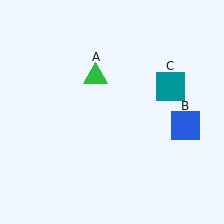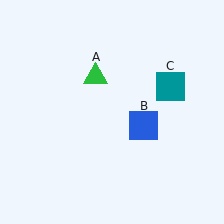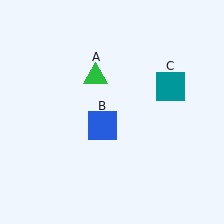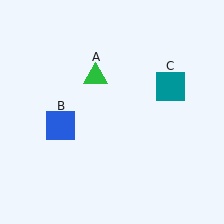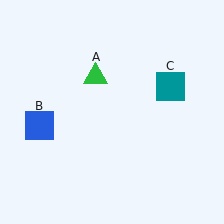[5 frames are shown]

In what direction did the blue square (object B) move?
The blue square (object B) moved left.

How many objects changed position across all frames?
1 object changed position: blue square (object B).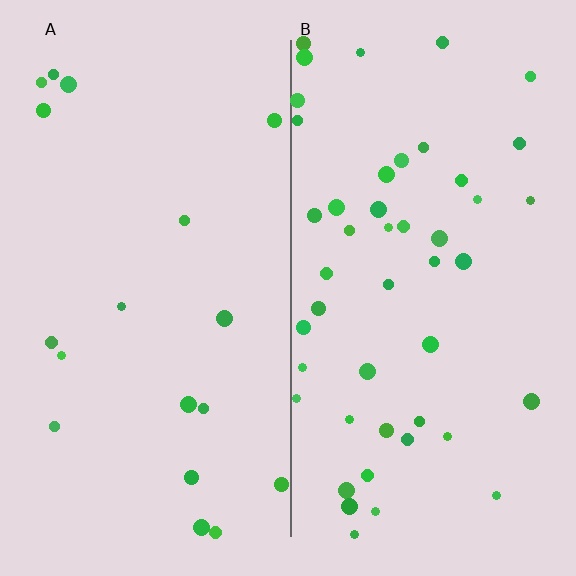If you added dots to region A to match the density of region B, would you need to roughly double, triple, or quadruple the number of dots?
Approximately triple.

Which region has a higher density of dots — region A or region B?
B (the right).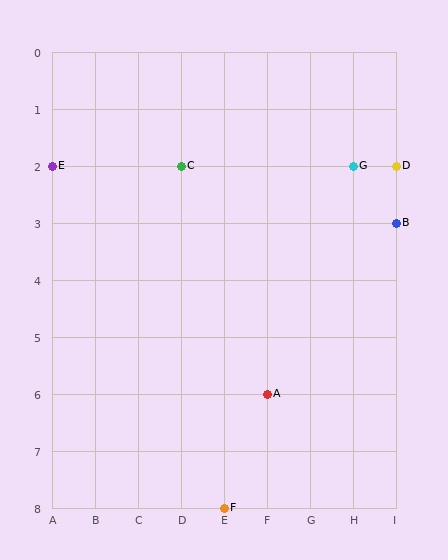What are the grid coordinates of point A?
Point A is at grid coordinates (F, 6).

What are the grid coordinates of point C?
Point C is at grid coordinates (D, 2).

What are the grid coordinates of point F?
Point F is at grid coordinates (E, 8).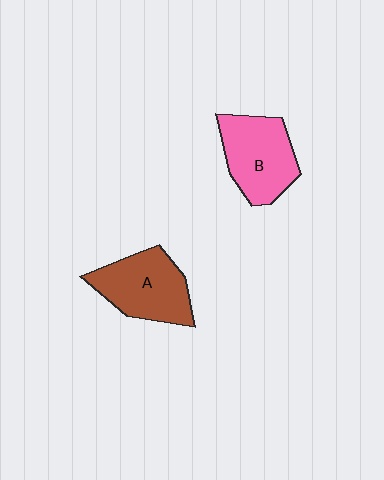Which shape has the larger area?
Shape A (brown).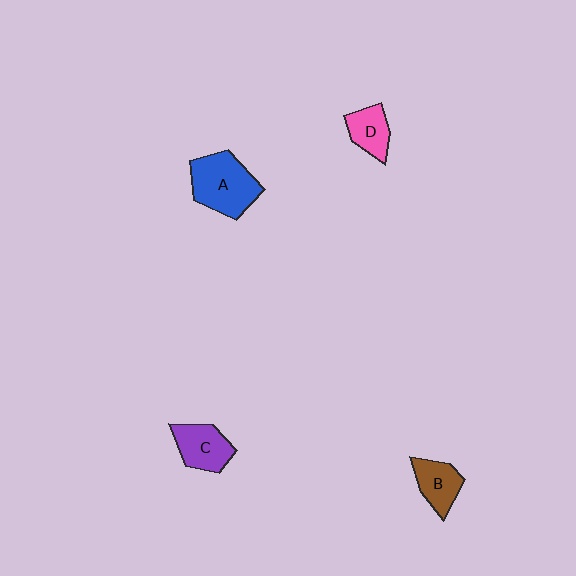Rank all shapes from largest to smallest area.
From largest to smallest: A (blue), C (purple), B (brown), D (pink).